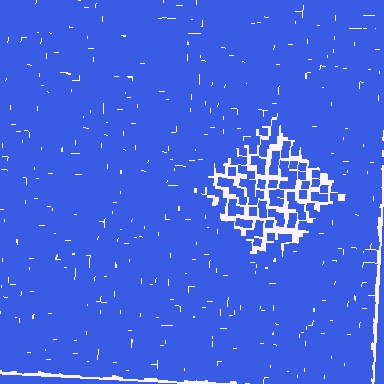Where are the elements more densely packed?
The elements are more densely packed outside the diamond boundary.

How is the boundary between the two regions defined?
The boundary is defined by a change in element density (approximately 2.4x ratio). All elements are the same color, size, and shape.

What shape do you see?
I see a diamond.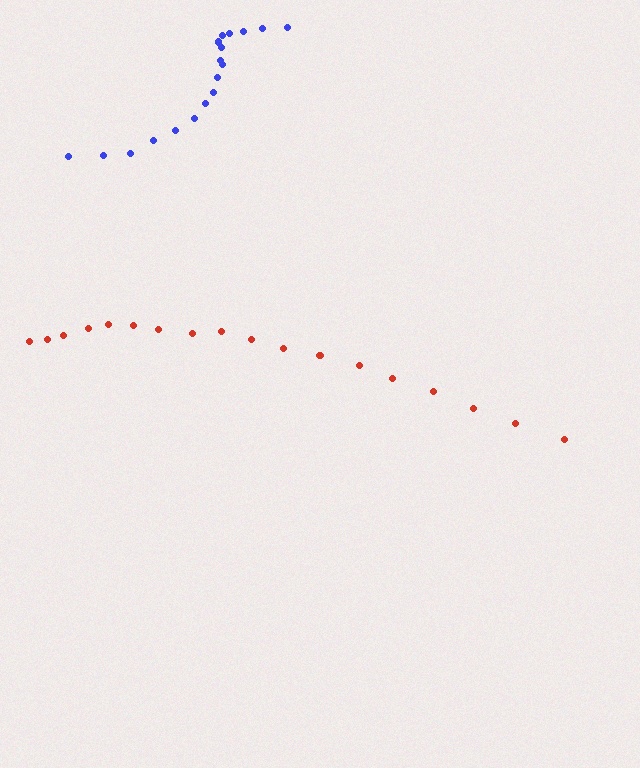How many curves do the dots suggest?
There are 2 distinct paths.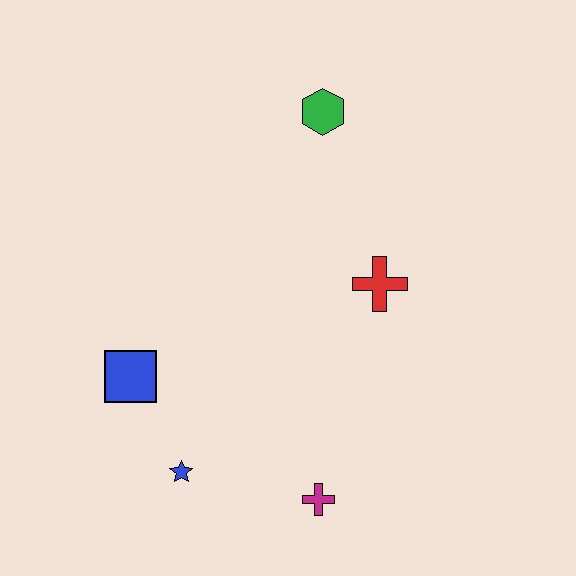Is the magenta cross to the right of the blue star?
Yes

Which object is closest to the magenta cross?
The blue star is closest to the magenta cross.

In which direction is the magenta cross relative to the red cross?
The magenta cross is below the red cross.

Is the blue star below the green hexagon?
Yes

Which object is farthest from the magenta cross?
The green hexagon is farthest from the magenta cross.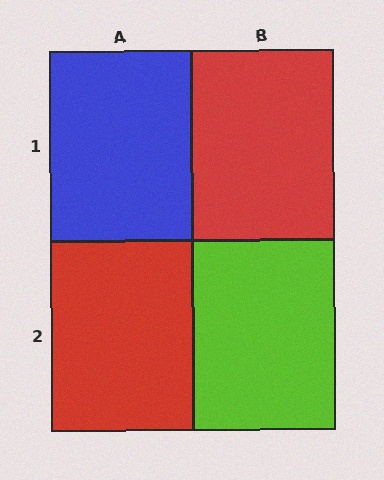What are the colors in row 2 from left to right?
Red, lime.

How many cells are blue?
1 cell is blue.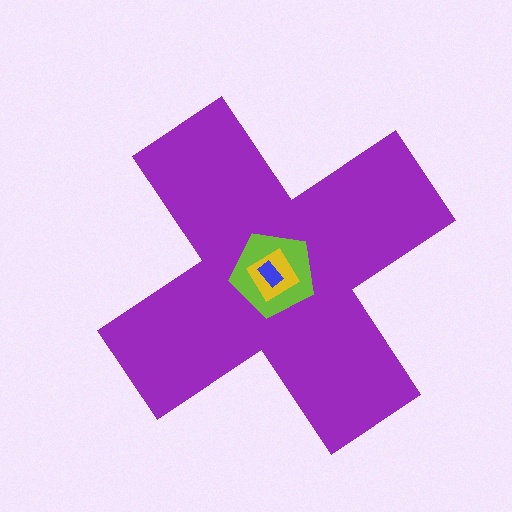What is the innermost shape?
The blue rectangle.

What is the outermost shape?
The purple cross.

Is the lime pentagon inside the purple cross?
Yes.